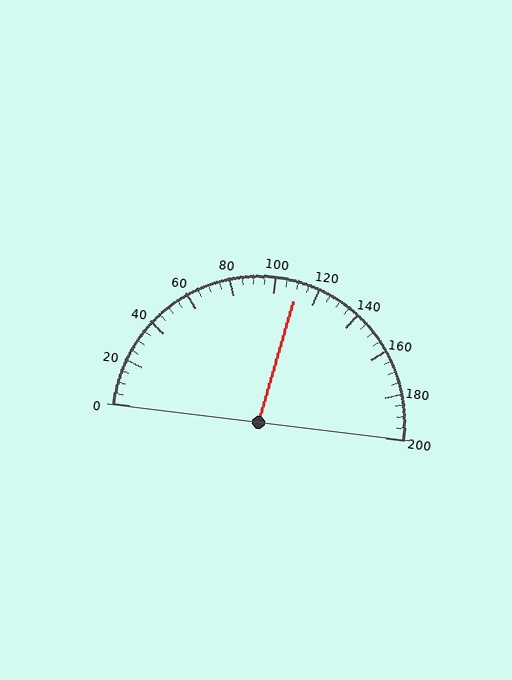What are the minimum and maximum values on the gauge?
The gauge ranges from 0 to 200.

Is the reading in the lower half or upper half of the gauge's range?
The reading is in the upper half of the range (0 to 200).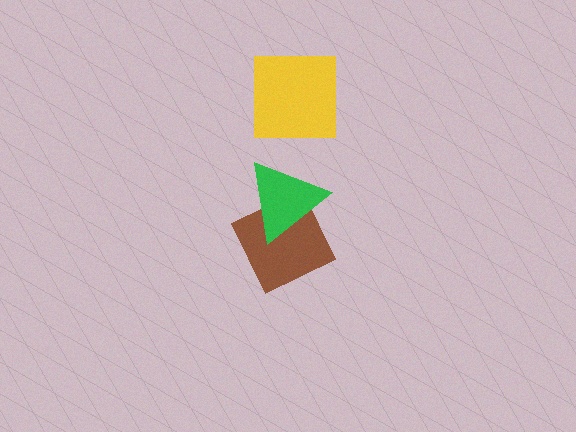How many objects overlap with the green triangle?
1 object overlaps with the green triangle.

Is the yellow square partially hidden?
No, no other shape covers it.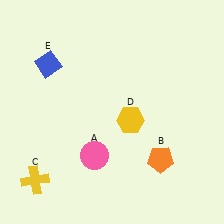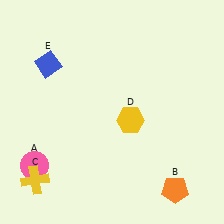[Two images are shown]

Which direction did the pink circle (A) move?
The pink circle (A) moved left.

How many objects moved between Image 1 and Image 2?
2 objects moved between the two images.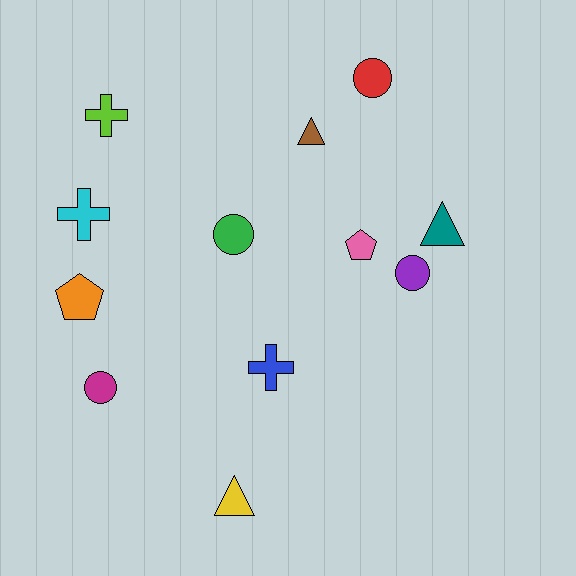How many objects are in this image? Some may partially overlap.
There are 12 objects.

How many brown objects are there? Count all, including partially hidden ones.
There is 1 brown object.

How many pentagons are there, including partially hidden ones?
There are 2 pentagons.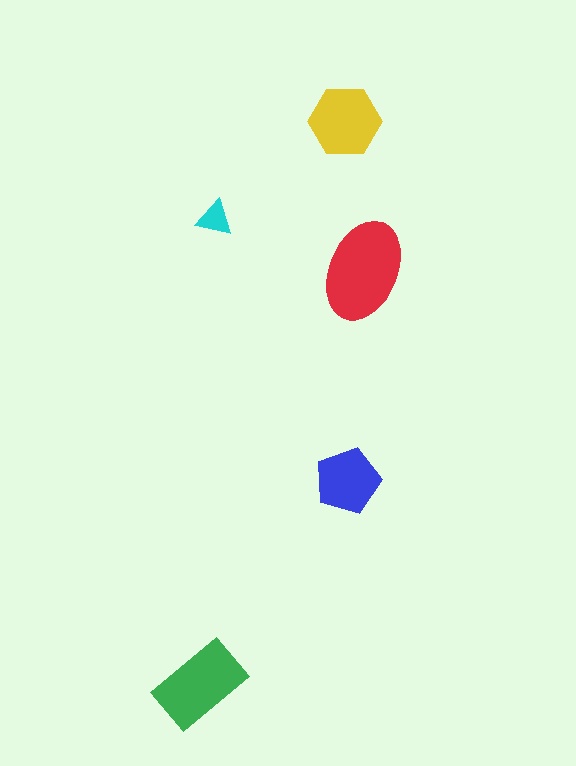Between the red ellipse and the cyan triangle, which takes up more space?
The red ellipse.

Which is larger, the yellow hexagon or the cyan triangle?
The yellow hexagon.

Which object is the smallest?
The cyan triangle.